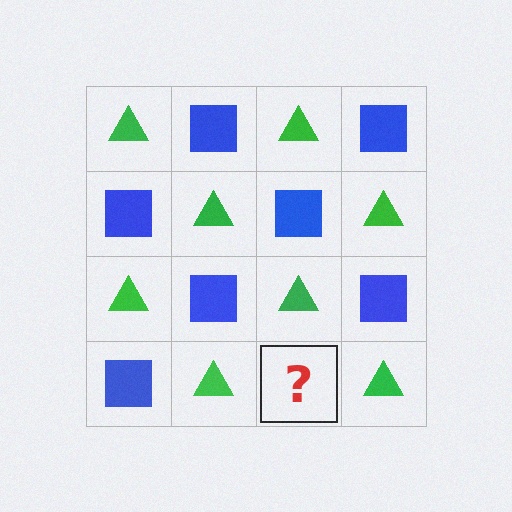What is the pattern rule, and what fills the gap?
The rule is that it alternates green triangle and blue square in a checkerboard pattern. The gap should be filled with a blue square.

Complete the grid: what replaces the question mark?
The question mark should be replaced with a blue square.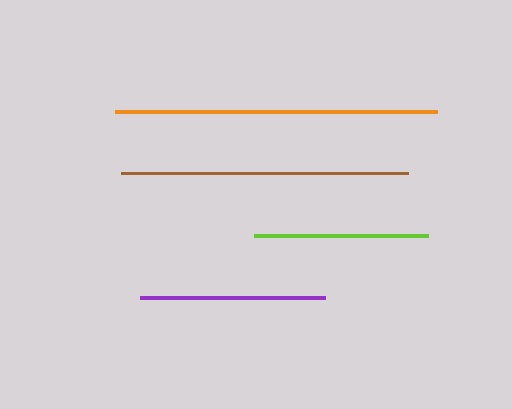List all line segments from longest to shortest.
From longest to shortest: orange, brown, purple, lime.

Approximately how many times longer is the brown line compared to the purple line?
The brown line is approximately 1.6 times the length of the purple line.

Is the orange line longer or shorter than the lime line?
The orange line is longer than the lime line.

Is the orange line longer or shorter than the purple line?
The orange line is longer than the purple line.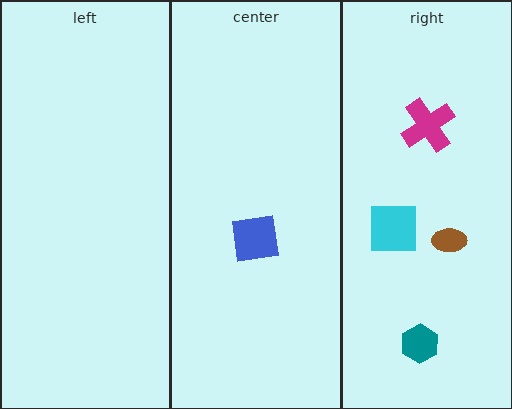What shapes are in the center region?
The blue square.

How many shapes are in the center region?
1.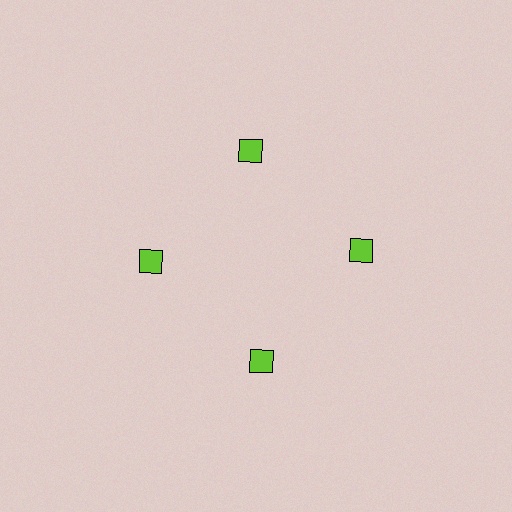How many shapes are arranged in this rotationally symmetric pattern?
There are 4 shapes, arranged in 4 groups of 1.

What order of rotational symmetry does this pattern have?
This pattern has 4-fold rotational symmetry.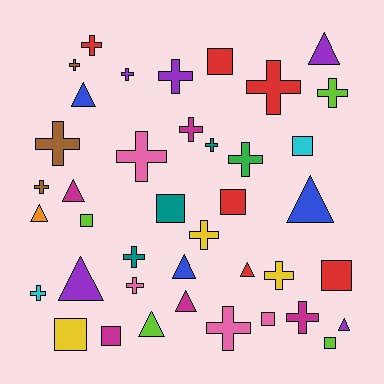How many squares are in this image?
There are 10 squares.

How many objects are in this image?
There are 40 objects.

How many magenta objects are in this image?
There are 5 magenta objects.